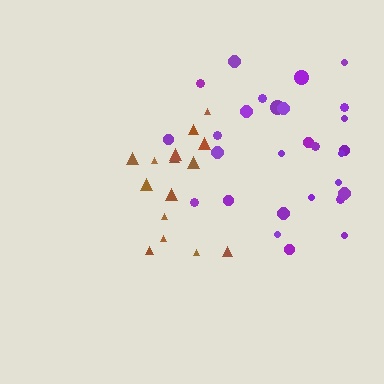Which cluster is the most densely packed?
Brown.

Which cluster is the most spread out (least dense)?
Purple.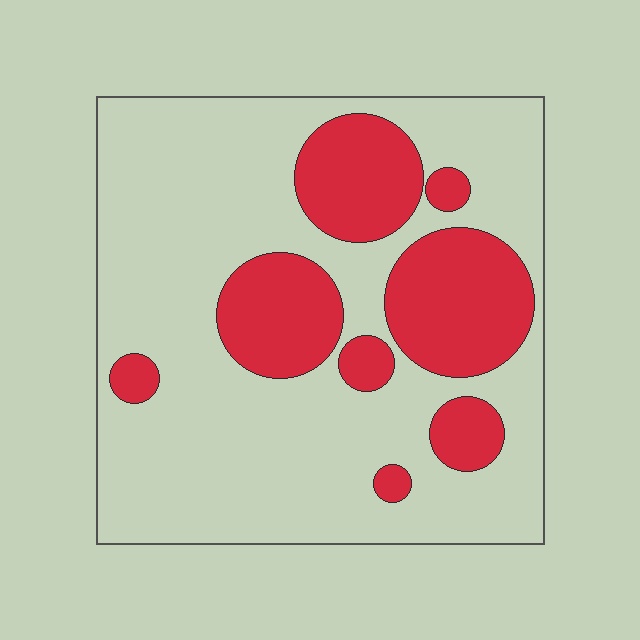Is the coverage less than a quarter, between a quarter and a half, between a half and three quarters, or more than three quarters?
Between a quarter and a half.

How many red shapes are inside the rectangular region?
8.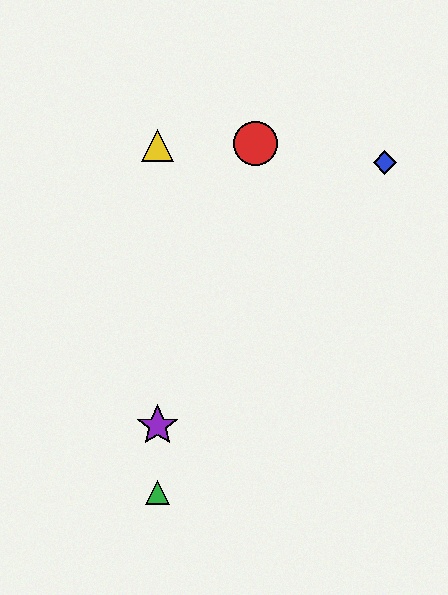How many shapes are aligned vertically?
3 shapes (the green triangle, the yellow triangle, the purple star) are aligned vertically.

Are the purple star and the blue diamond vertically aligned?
No, the purple star is at x≈158 and the blue diamond is at x≈385.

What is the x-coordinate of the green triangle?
The green triangle is at x≈158.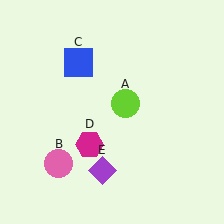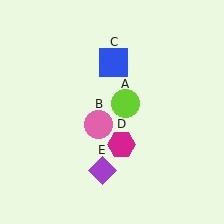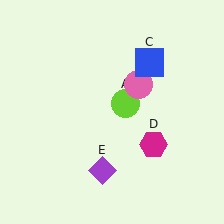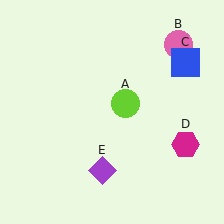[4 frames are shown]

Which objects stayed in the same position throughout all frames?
Lime circle (object A) and purple diamond (object E) remained stationary.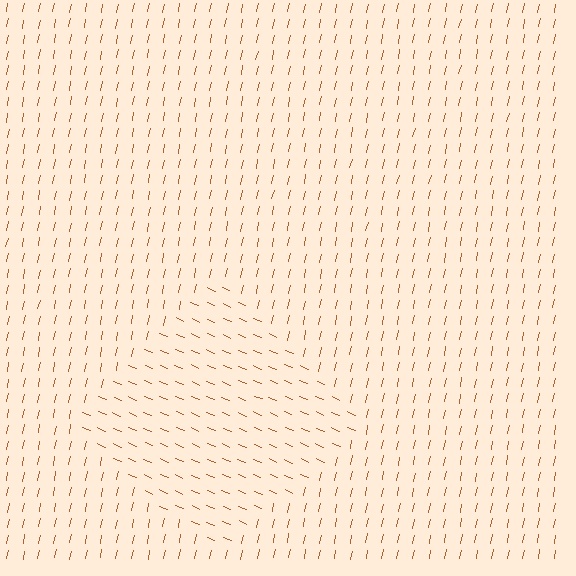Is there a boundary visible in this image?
Yes, there is a texture boundary formed by a change in line orientation.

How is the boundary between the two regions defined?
The boundary is defined purely by a change in line orientation (approximately 79 degrees difference). All lines are the same color and thickness.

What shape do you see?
I see a diamond.